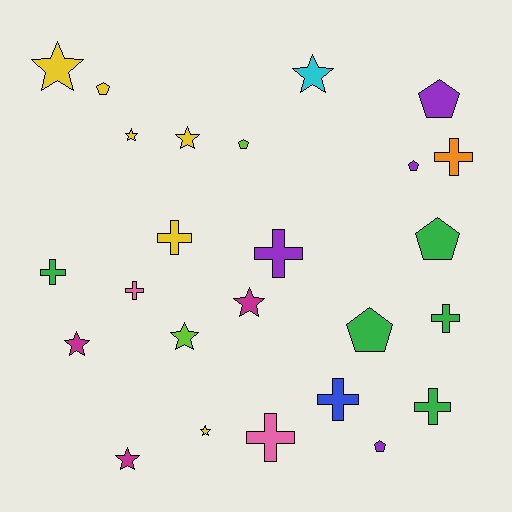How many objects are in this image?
There are 25 objects.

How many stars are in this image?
There are 9 stars.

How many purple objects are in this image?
There are 4 purple objects.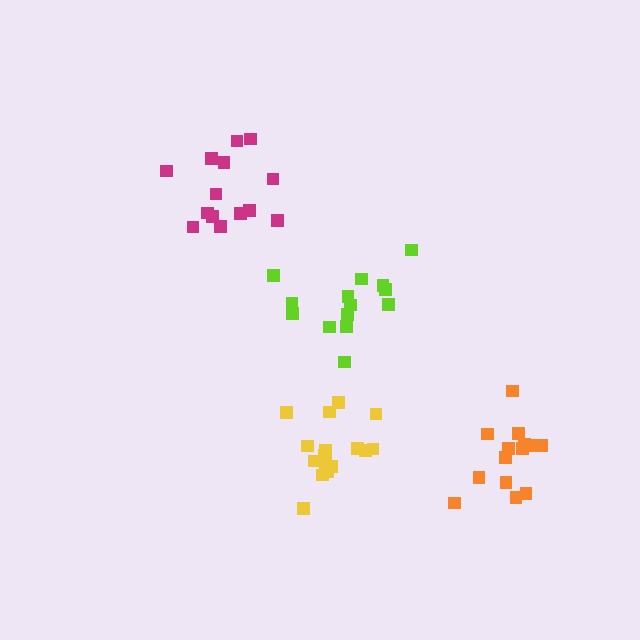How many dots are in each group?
Group 1: 16 dots, Group 2: 14 dots, Group 3: 14 dots, Group 4: 14 dots (58 total).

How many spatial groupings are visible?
There are 4 spatial groupings.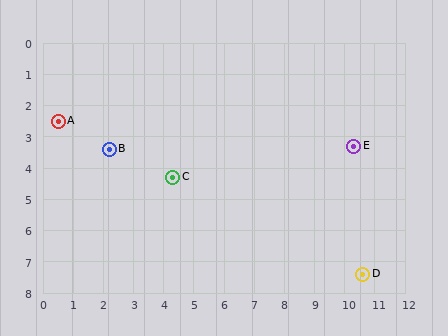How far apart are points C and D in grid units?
Points C and D are about 7.0 grid units apart.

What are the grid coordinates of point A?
Point A is at approximately (0.5, 2.5).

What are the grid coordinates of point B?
Point B is at approximately (2.2, 3.4).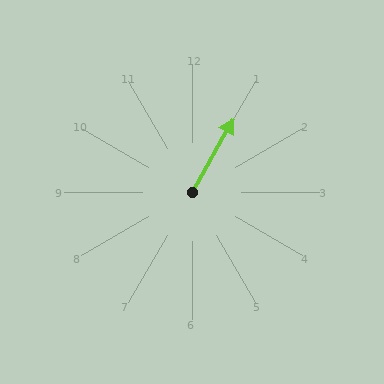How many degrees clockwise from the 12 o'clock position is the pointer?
Approximately 29 degrees.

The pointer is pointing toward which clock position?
Roughly 1 o'clock.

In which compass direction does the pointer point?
Northeast.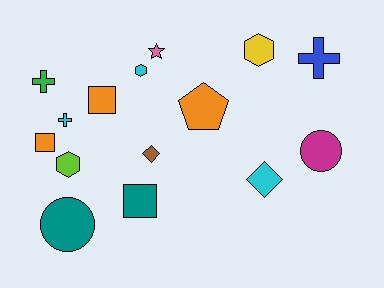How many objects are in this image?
There are 15 objects.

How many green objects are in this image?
There is 1 green object.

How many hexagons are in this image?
There are 3 hexagons.